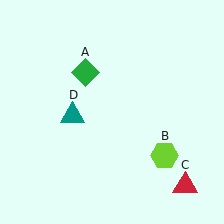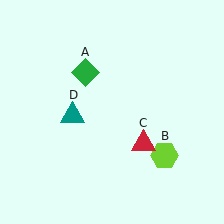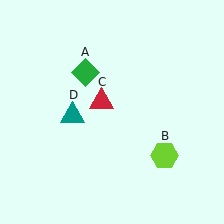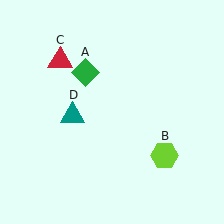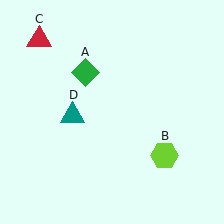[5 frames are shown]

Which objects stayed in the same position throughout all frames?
Green diamond (object A) and lime hexagon (object B) and teal triangle (object D) remained stationary.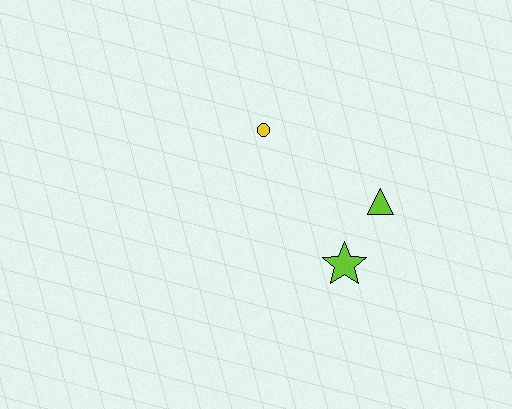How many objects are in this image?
There are 3 objects.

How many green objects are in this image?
There are no green objects.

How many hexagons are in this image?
There are no hexagons.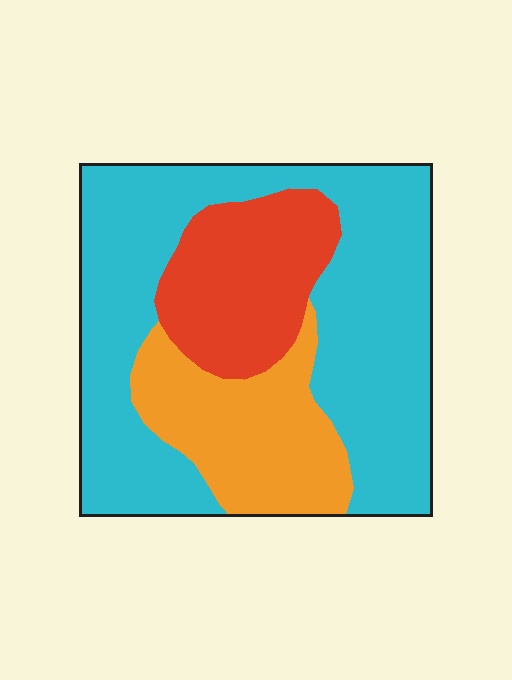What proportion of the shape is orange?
Orange takes up between a sixth and a third of the shape.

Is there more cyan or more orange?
Cyan.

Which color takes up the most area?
Cyan, at roughly 60%.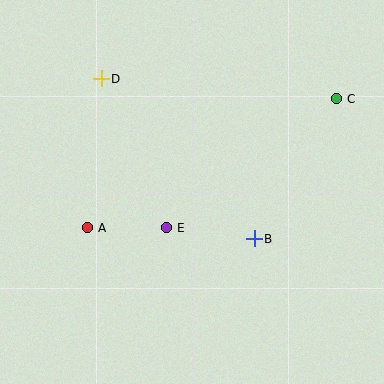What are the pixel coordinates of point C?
Point C is at (337, 99).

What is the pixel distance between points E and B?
The distance between E and B is 88 pixels.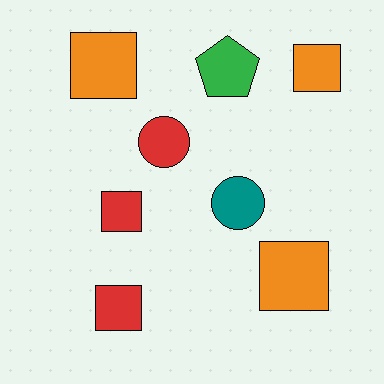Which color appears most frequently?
Red, with 3 objects.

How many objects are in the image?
There are 8 objects.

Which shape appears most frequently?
Square, with 5 objects.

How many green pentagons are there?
There is 1 green pentagon.